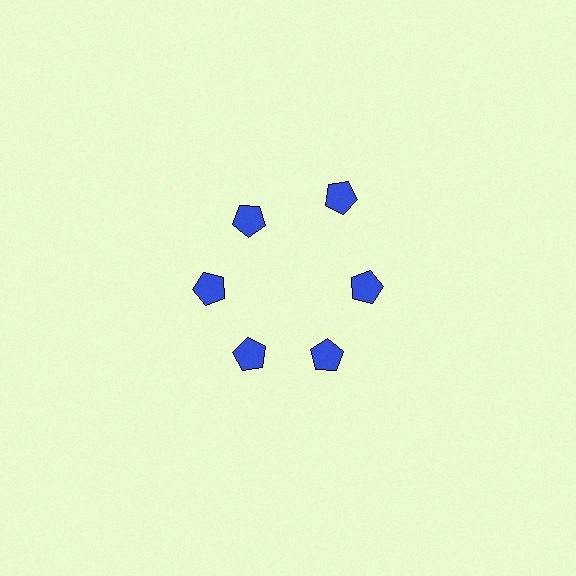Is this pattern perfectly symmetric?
No. The 6 blue pentagons are arranged in a ring, but one element near the 1 o'clock position is pushed outward from the center, breaking the 6-fold rotational symmetry.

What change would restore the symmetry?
The symmetry would be restored by moving it inward, back onto the ring so that all 6 pentagons sit at equal angles and equal distance from the center.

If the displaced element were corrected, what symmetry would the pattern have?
It would have 6-fold rotational symmetry — the pattern would map onto itself every 60 degrees.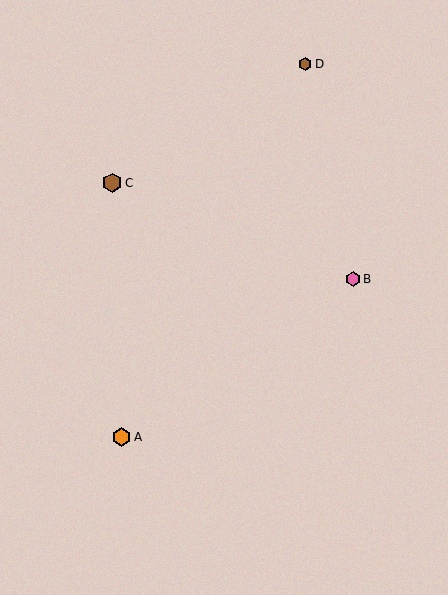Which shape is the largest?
The brown hexagon (labeled C) is the largest.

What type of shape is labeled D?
Shape D is a brown hexagon.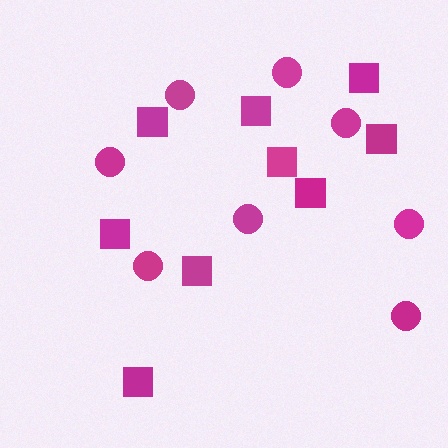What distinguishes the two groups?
There are 2 groups: one group of circles (8) and one group of squares (9).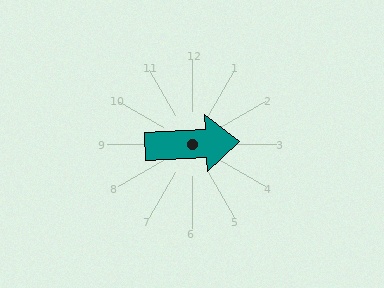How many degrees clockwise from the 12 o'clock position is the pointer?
Approximately 87 degrees.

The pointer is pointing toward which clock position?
Roughly 3 o'clock.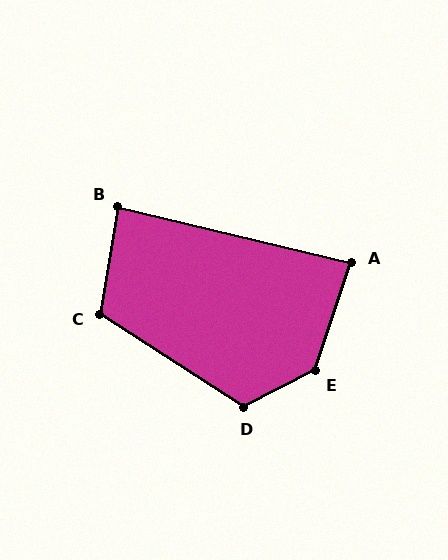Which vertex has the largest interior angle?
E, at approximately 135 degrees.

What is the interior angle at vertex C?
Approximately 114 degrees (obtuse).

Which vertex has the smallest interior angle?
A, at approximately 85 degrees.